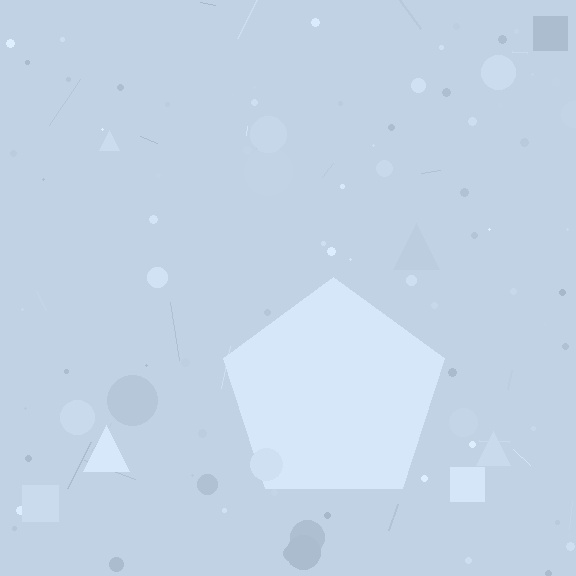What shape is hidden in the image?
A pentagon is hidden in the image.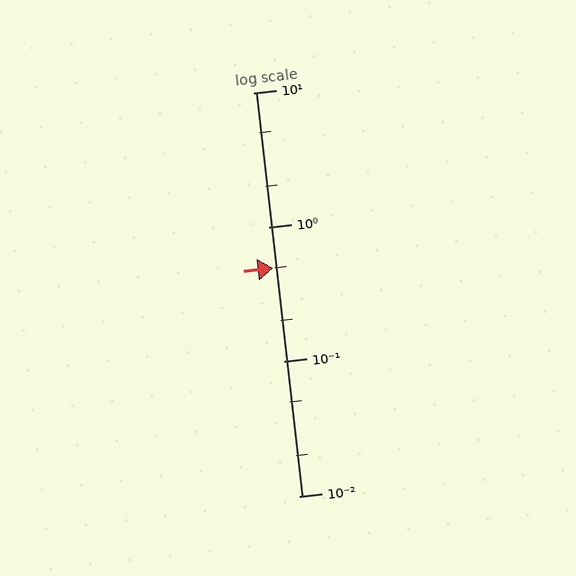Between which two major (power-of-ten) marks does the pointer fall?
The pointer is between 0.1 and 1.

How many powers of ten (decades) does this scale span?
The scale spans 3 decades, from 0.01 to 10.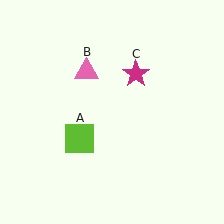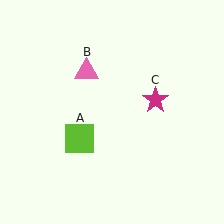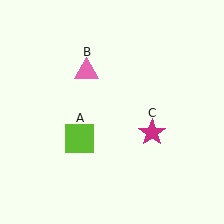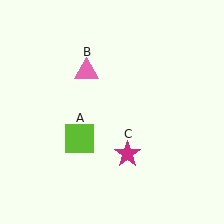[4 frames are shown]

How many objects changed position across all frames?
1 object changed position: magenta star (object C).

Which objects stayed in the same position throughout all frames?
Lime square (object A) and pink triangle (object B) remained stationary.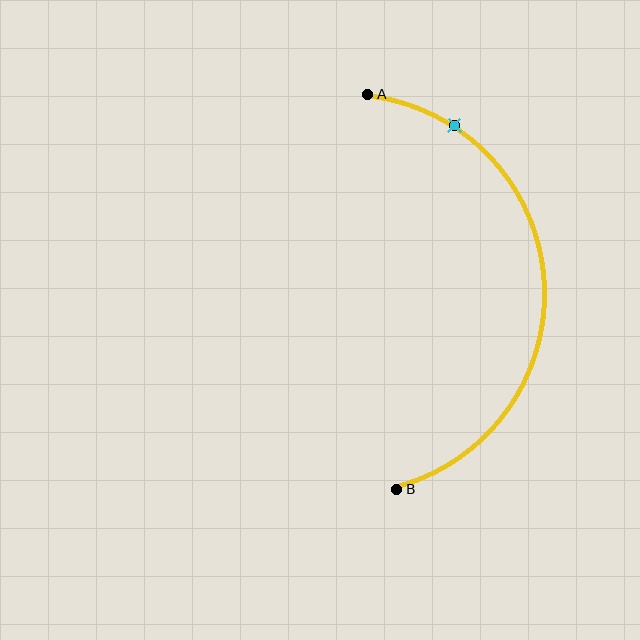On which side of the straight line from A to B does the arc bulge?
The arc bulges to the right of the straight line connecting A and B.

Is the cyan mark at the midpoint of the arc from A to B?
No. The cyan mark lies on the arc but is closer to endpoint A. The arc midpoint would be at the point on the curve equidistant along the arc from both A and B.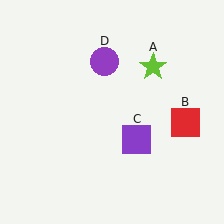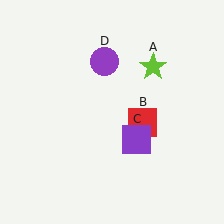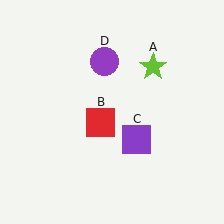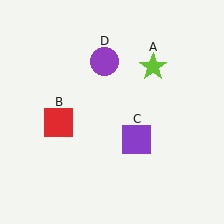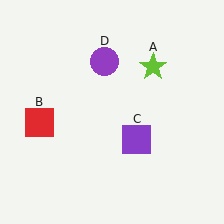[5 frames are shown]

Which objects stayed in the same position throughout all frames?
Lime star (object A) and purple square (object C) and purple circle (object D) remained stationary.